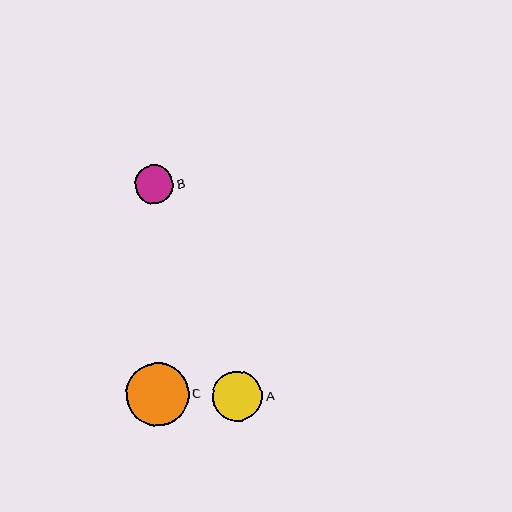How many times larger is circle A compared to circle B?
Circle A is approximately 1.3 times the size of circle B.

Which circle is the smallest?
Circle B is the smallest with a size of approximately 39 pixels.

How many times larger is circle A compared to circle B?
Circle A is approximately 1.3 times the size of circle B.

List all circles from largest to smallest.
From largest to smallest: C, A, B.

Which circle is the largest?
Circle C is the largest with a size of approximately 63 pixels.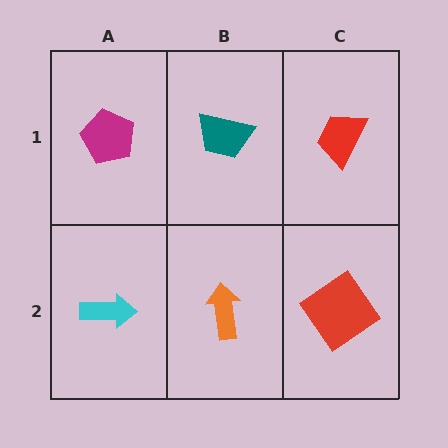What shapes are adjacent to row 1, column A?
A cyan arrow (row 2, column A), a teal trapezoid (row 1, column B).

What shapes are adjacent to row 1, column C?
A red diamond (row 2, column C), a teal trapezoid (row 1, column B).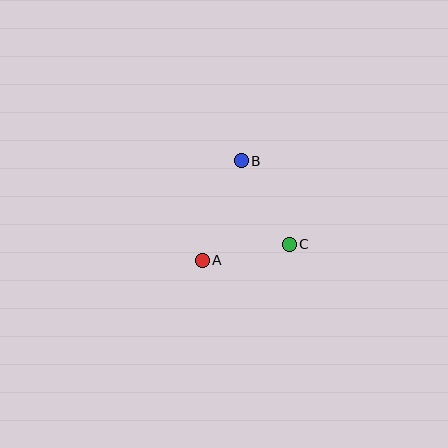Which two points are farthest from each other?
Points A and B are farthest from each other.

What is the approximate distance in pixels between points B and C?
The distance between B and C is approximately 96 pixels.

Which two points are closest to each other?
Points A and C are closest to each other.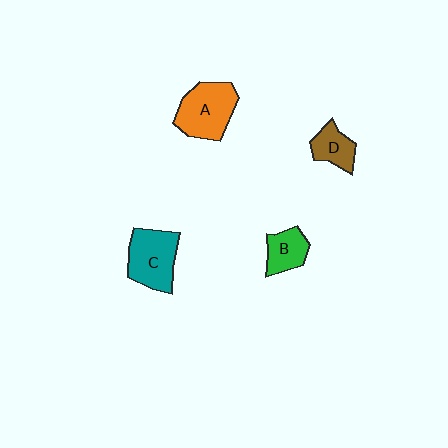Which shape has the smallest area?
Shape D (brown).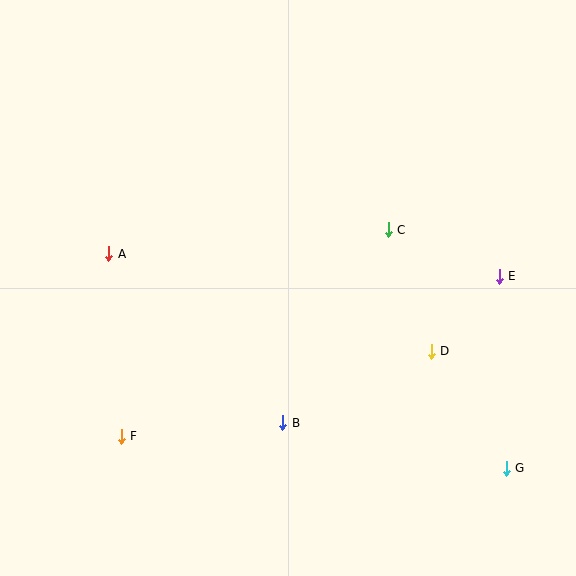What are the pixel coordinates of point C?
Point C is at (388, 230).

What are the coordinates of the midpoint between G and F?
The midpoint between G and F is at (314, 452).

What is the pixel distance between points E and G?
The distance between E and G is 192 pixels.